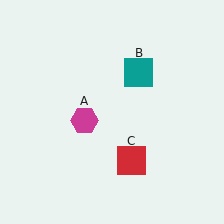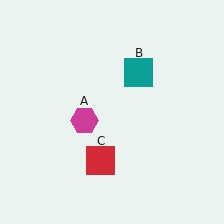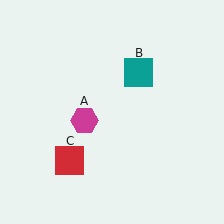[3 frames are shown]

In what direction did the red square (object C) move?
The red square (object C) moved left.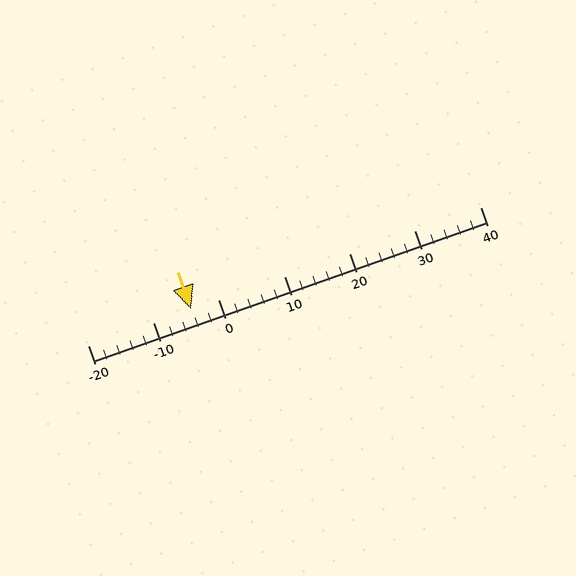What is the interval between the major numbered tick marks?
The major tick marks are spaced 10 units apart.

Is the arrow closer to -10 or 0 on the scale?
The arrow is closer to 0.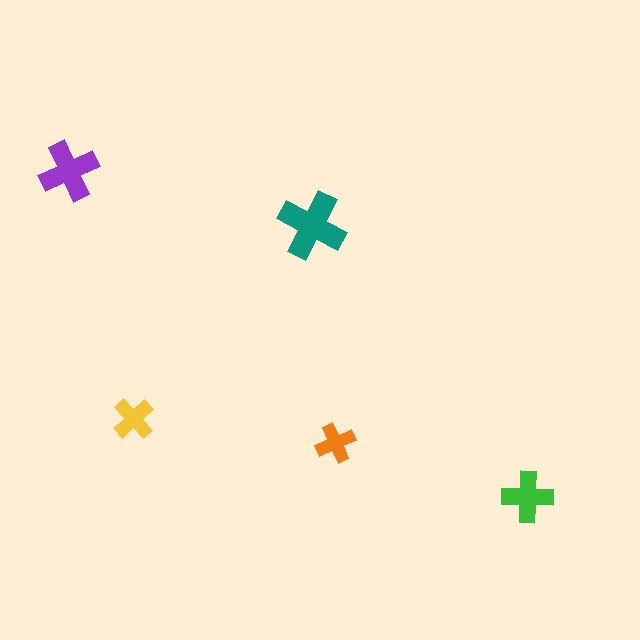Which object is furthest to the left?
The purple cross is leftmost.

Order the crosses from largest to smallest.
the teal one, the purple one, the green one, the yellow one, the orange one.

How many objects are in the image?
There are 5 objects in the image.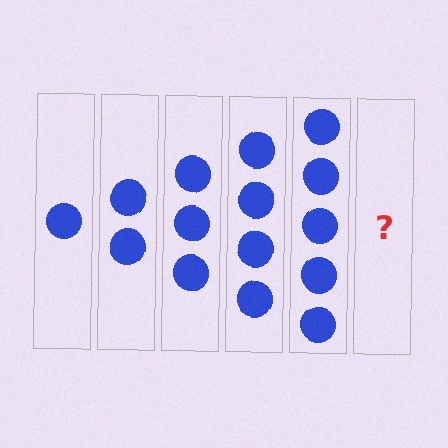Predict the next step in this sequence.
The next step is 6 circles.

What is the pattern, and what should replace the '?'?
The pattern is that each step adds one more circle. The '?' should be 6 circles.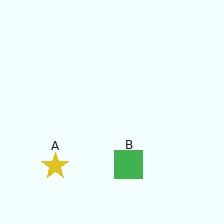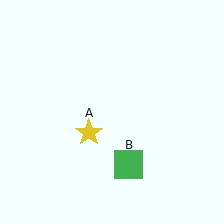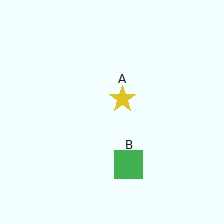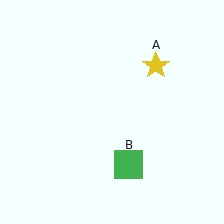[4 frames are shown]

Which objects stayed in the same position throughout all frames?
Green square (object B) remained stationary.